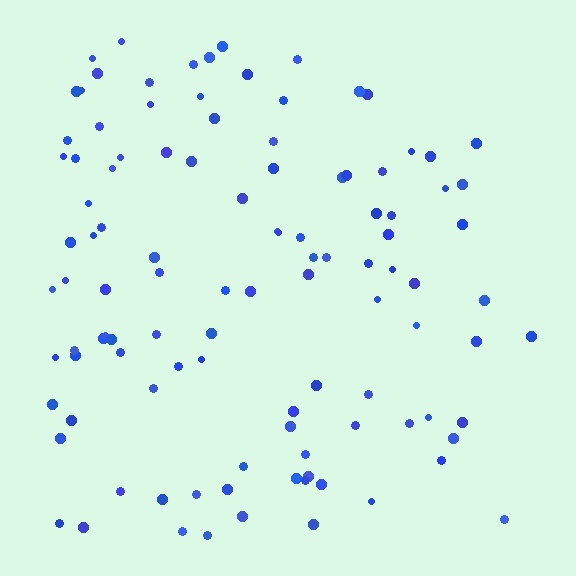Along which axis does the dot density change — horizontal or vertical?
Horizontal.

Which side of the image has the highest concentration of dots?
The left.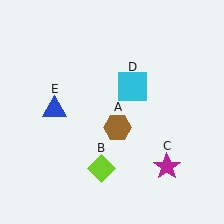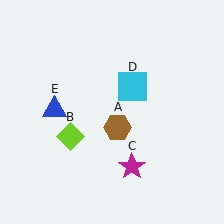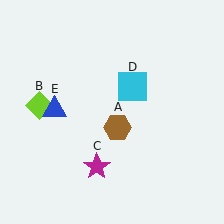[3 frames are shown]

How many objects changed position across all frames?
2 objects changed position: lime diamond (object B), magenta star (object C).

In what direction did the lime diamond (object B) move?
The lime diamond (object B) moved up and to the left.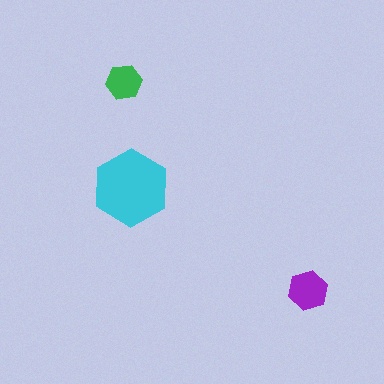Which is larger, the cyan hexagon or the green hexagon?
The cyan one.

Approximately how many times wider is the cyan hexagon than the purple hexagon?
About 2 times wider.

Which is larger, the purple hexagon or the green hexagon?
The purple one.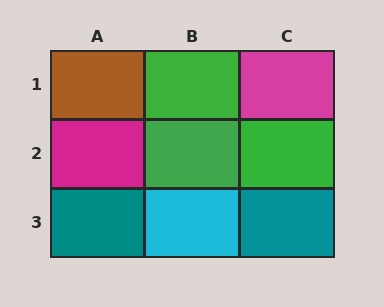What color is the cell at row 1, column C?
Magenta.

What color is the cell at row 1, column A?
Brown.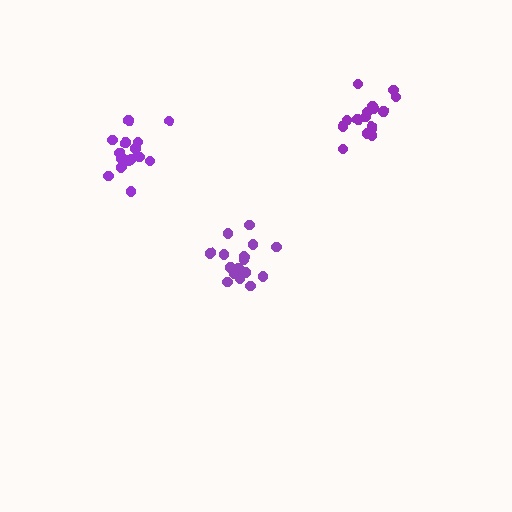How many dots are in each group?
Group 1: 17 dots, Group 2: 16 dots, Group 3: 17 dots (50 total).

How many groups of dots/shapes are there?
There are 3 groups.